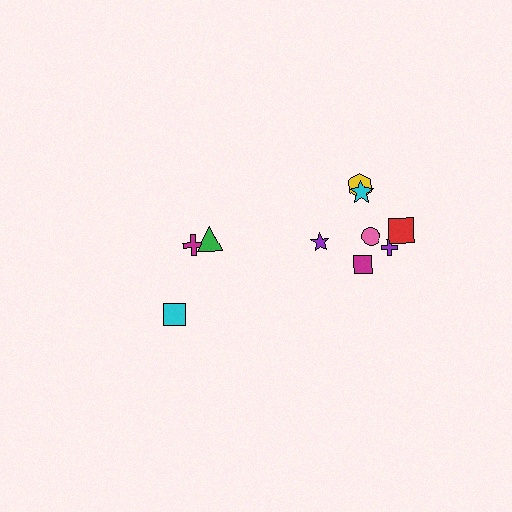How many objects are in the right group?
There are 7 objects.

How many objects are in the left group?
There are 3 objects.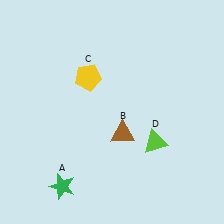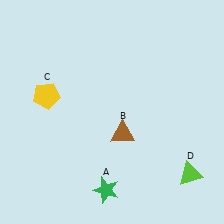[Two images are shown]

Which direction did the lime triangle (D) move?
The lime triangle (D) moved right.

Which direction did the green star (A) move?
The green star (A) moved right.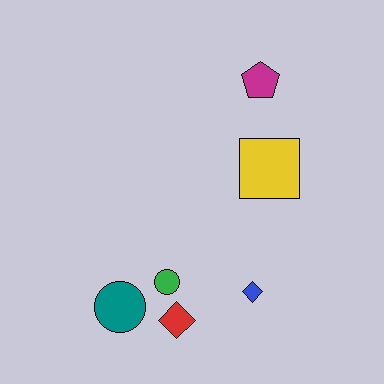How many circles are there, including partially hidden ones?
There are 2 circles.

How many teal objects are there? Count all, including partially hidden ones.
There is 1 teal object.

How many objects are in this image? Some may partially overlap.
There are 6 objects.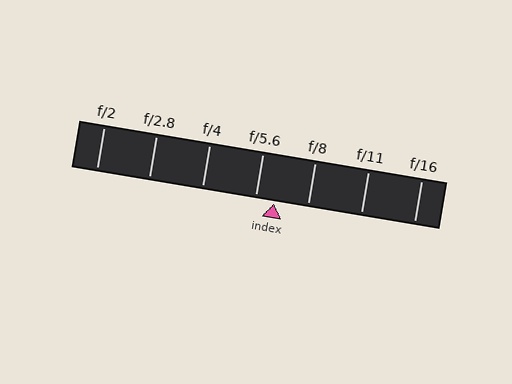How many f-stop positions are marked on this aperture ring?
There are 7 f-stop positions marked.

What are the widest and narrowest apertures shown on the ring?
The widest aperture shown is f/2 and the narrowest is f/16.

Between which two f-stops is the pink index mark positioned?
The index mark is between f/5.6 and f/8.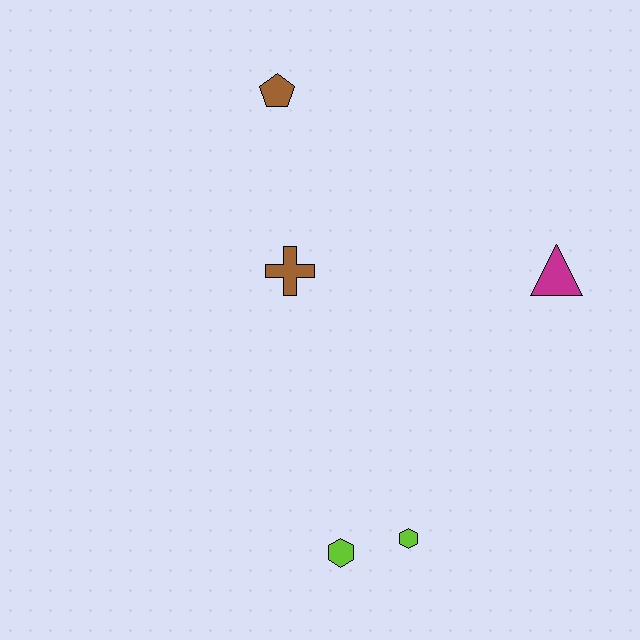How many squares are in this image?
There are no squares.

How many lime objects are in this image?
There are 2 lime objects.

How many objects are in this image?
There are 5 objects.